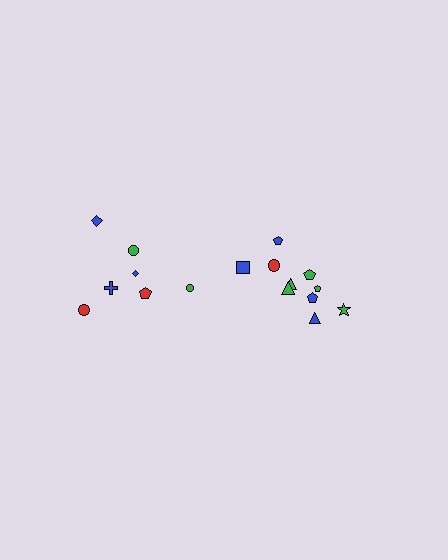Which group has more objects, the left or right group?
The right group.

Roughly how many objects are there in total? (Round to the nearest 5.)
Roughly 15 objects in total.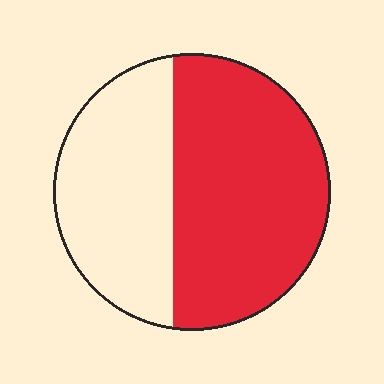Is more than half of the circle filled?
Yes.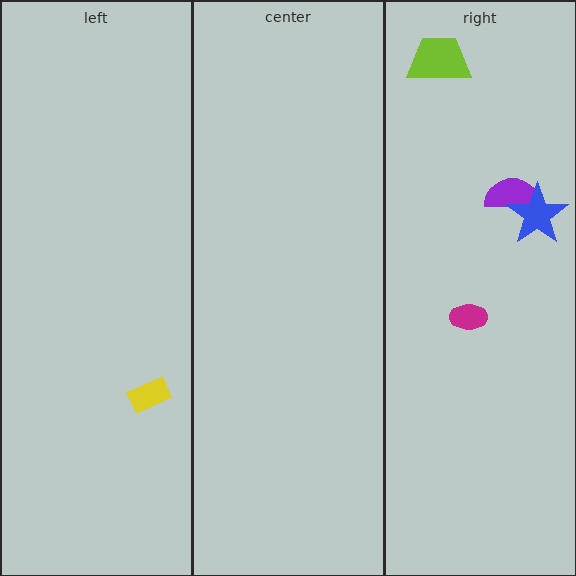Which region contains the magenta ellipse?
The right region.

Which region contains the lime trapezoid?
The right region.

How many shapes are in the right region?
4.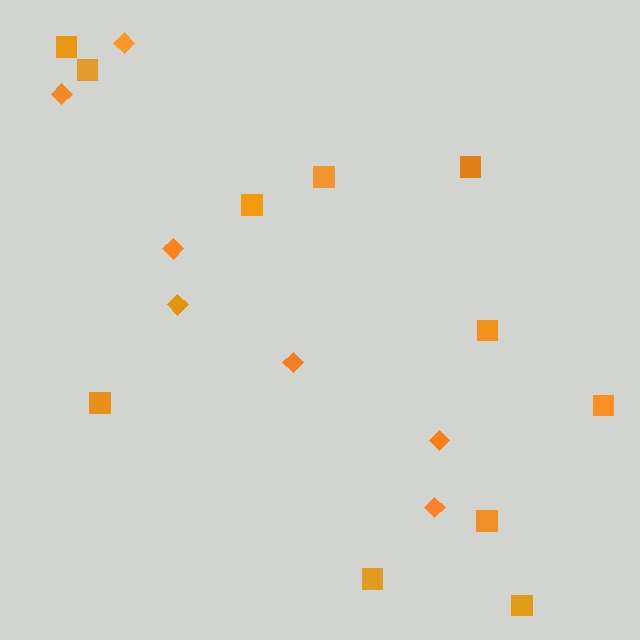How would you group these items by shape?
There are 2 groups: one group of diamonds (7) and one group of squares (11).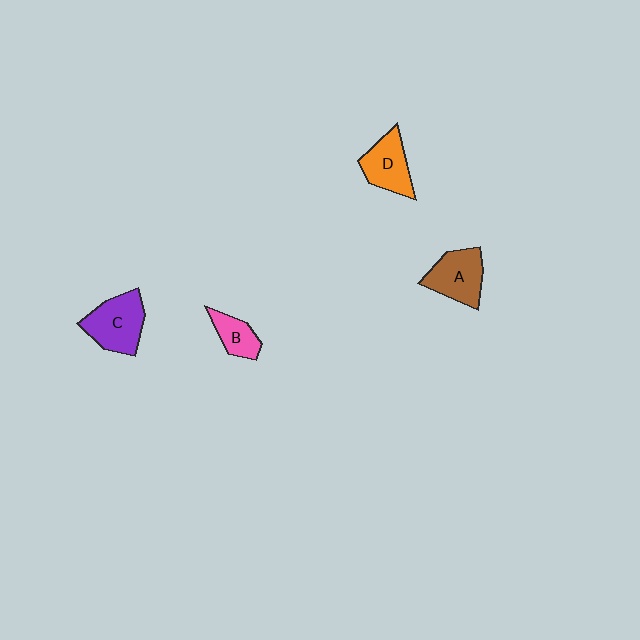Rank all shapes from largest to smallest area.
From largest to smallest: C (purple), A (brown), D (orange), B (pink).